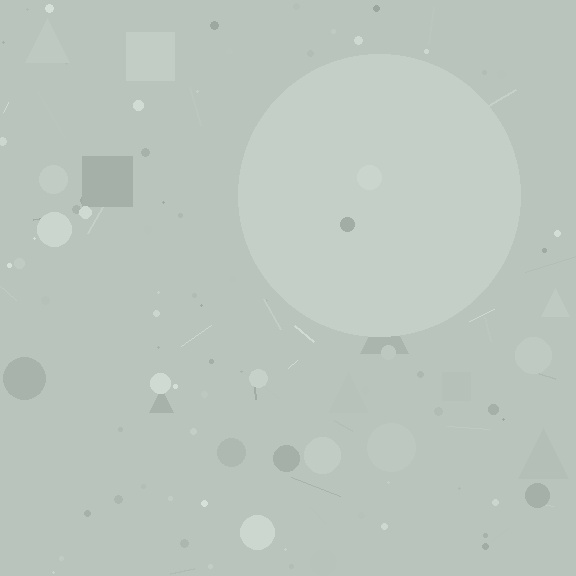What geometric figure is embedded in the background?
A circle is embedded in the background.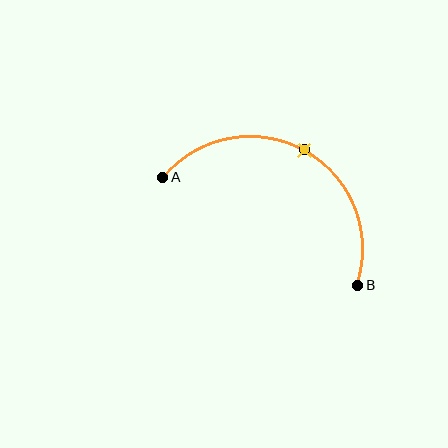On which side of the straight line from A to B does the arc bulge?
The arc bulges above the straight line connecting A and B.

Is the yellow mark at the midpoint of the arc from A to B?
Yes. The yellow mark lies on the arc at equal arc-length from both A and B — it is the arc midpoint.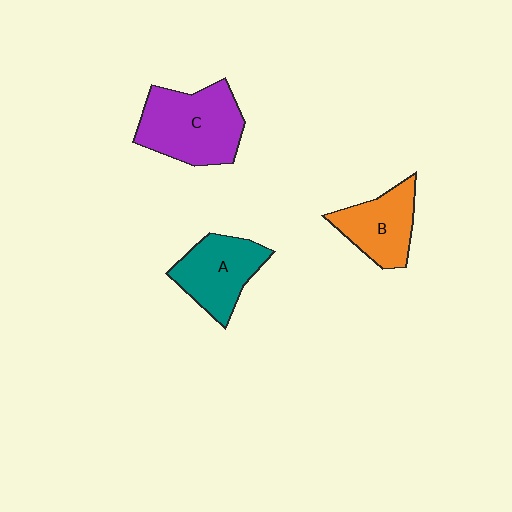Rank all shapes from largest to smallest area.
From largest to smallest: C (purple), A (teal), B (orange).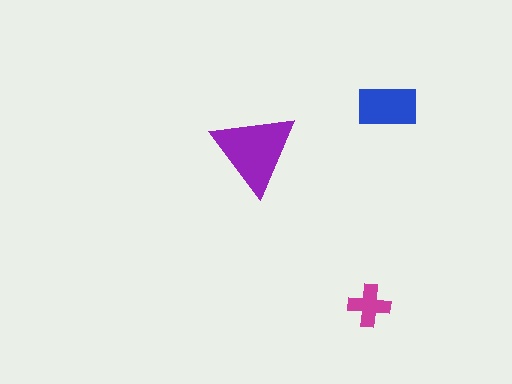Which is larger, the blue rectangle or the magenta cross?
The blue rectangle.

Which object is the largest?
The purple triangle.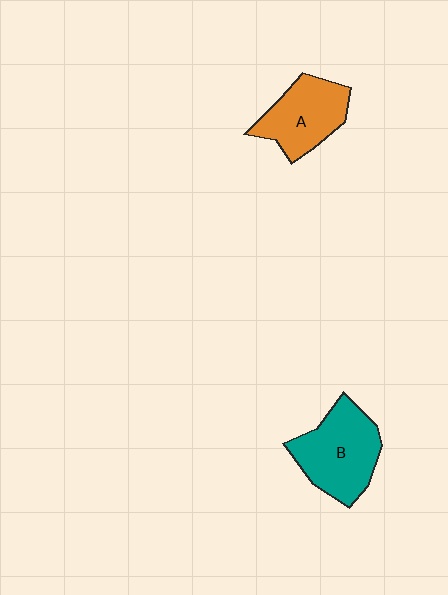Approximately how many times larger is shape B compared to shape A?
Approximately 1.2 times.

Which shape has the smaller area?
Shape A (orange).